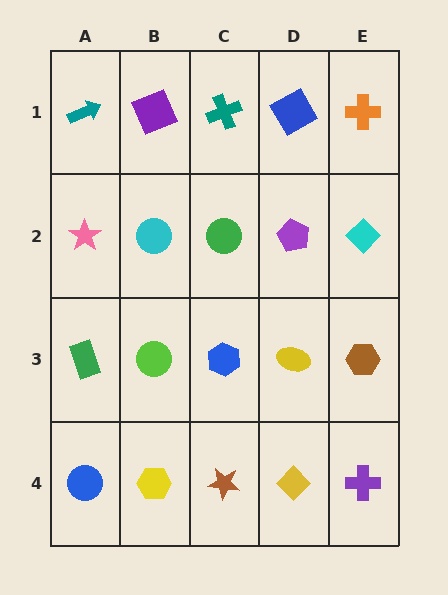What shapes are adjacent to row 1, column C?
A green circle (row 2, column C), a purple square (row 1, column B), a blue square (row 1, column D).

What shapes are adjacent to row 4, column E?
A brown hexagon (row 3, column E), a yellow diamond (row 4, column D).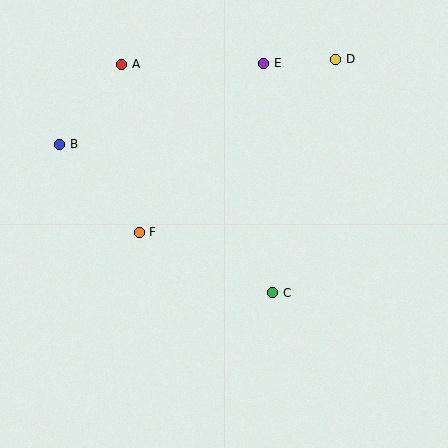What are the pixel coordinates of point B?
Point B is at (60, 144).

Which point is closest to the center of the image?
Point C at (273, 293) is closest to the center.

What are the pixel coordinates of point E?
Point E is at (264, 63).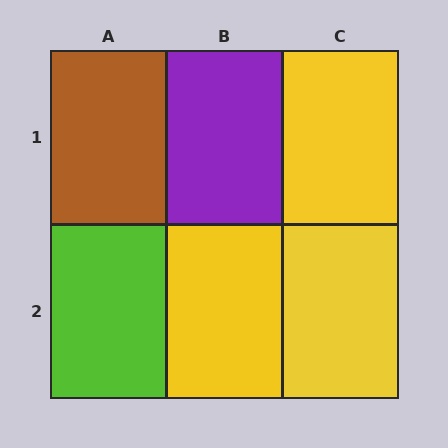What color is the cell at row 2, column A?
Lime.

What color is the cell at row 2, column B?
Yellow.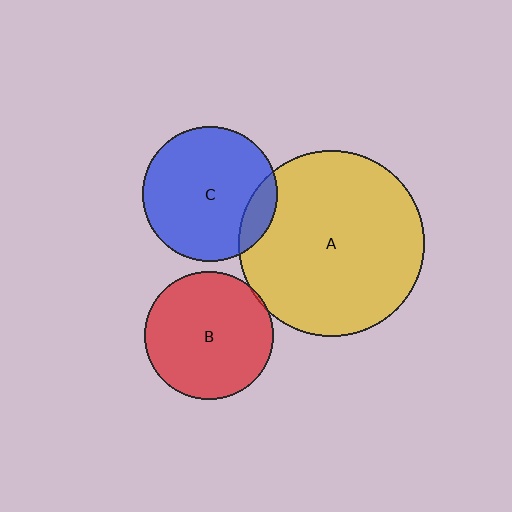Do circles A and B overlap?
Yes.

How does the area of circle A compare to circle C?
Approximately 1.9 times.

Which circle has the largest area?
Circle A (yellow).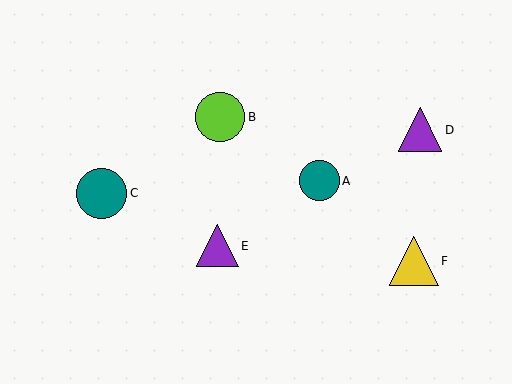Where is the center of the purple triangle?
The center of the purple triangle is at (420, 130).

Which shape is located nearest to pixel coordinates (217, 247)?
The purple triangle (labeled E) at (217, 246) is nearest to that location.